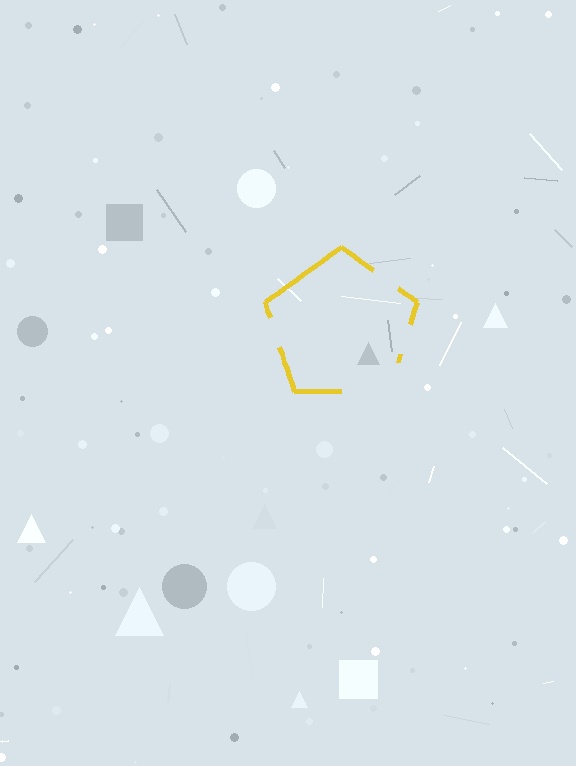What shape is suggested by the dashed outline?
The dashed outline suggests a pentagon.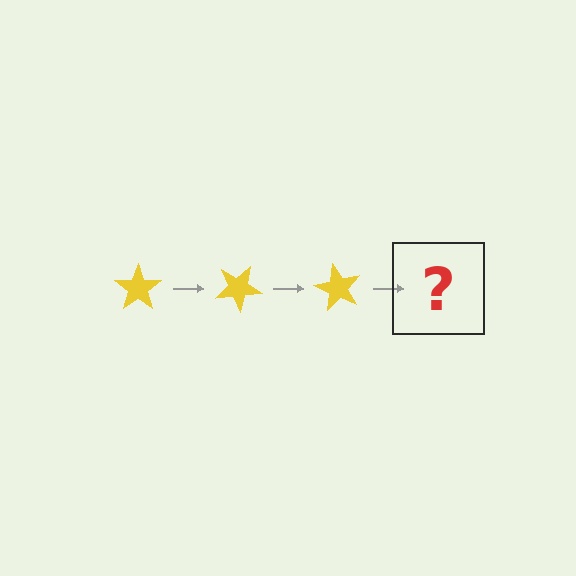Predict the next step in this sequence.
The next step is a yellow star rotated 90 degrees.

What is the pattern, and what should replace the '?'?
The pattern is that the star rotates 30 degrees each step. The '?' should be a yellow star rotated 90 degrees.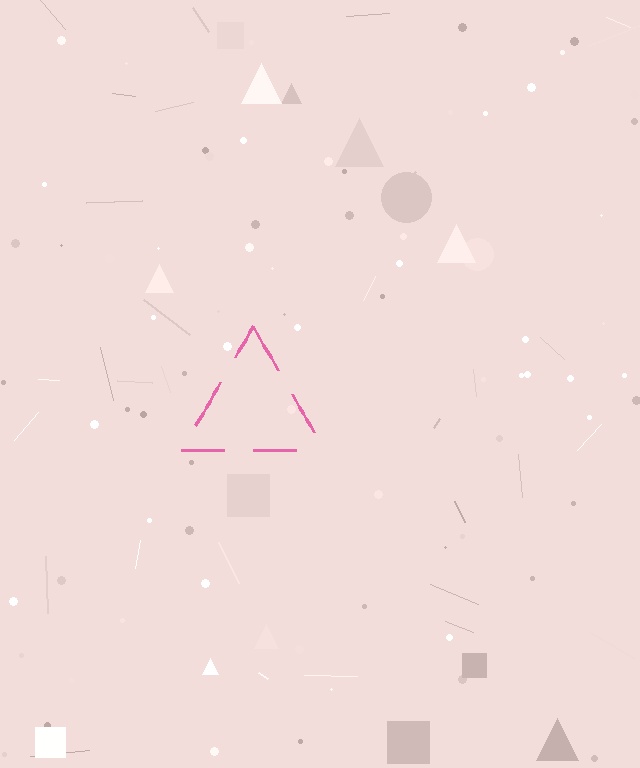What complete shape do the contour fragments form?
The contour fragments form a triangle.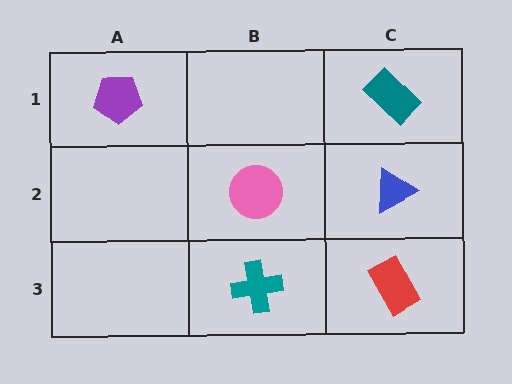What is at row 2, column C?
A blue triangle.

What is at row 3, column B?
A teal cross.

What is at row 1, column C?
A teal rectangle.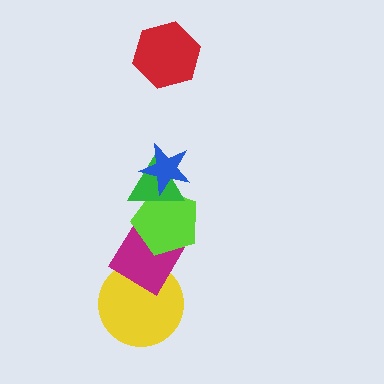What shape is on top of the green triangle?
The blue star is on top of the green triangle.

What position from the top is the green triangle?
The green triangle is 3rd from the top.